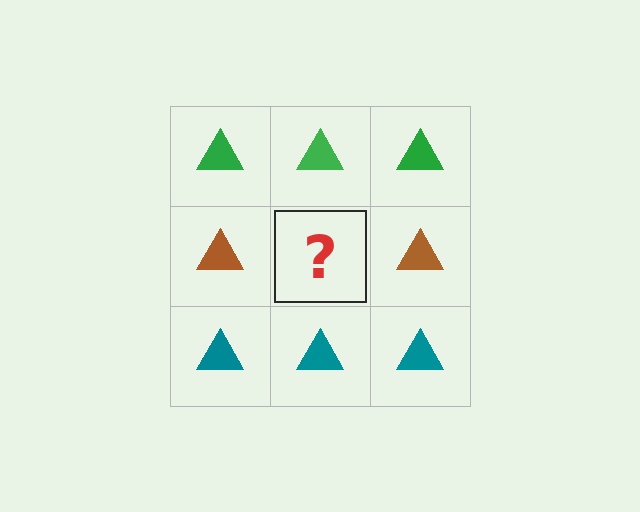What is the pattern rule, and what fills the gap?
The rule is that each row has a consistent color. The gap should be filled with a brown triangle.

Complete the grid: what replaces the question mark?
The question mark should be replaced with a brown triangle.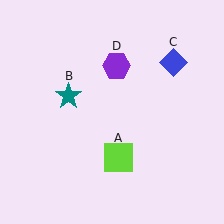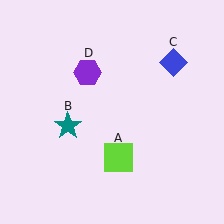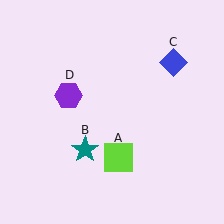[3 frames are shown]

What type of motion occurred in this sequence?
The teal star (object B), purple hexagon (object D) rotated counterclockwise around the center of the scene.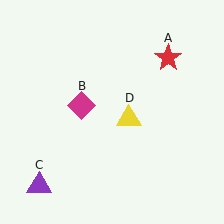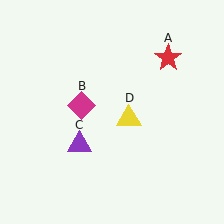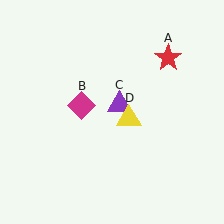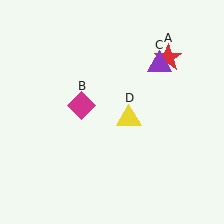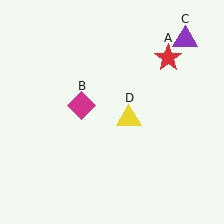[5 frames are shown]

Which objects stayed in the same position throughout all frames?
Red star (object A) and magenta diamond (object B) and yellow triangle (object D) remained stationary.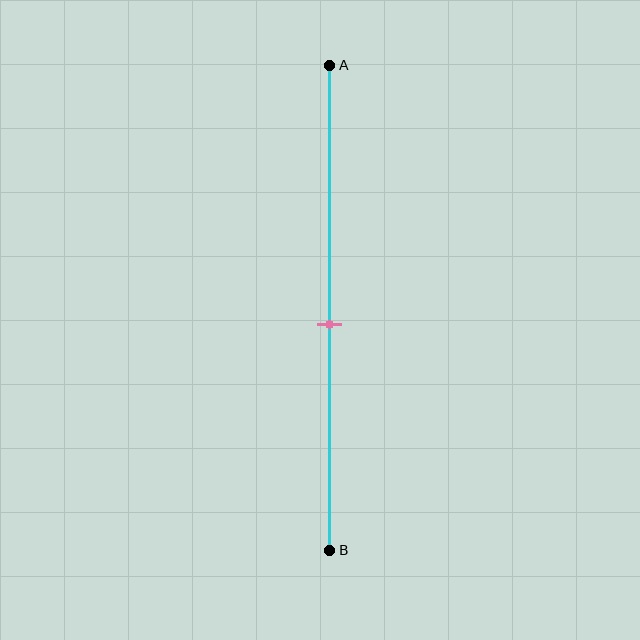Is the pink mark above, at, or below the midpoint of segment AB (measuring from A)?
The pink mark is below the midpoint of segment AB.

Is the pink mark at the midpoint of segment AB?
No, the mark is at about 55% from A, not at the 50% midpoint.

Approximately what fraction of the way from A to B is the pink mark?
The pink mark is approximately 55% of the way from A to B.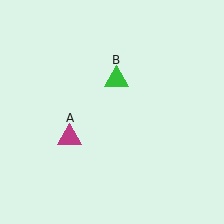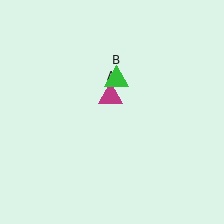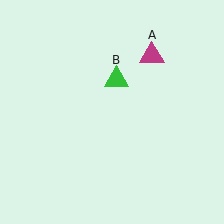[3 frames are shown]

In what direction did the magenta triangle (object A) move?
The magenta triangle (object A) moved up and to the right.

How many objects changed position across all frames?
1 object changed position: magenta triangle (object A).